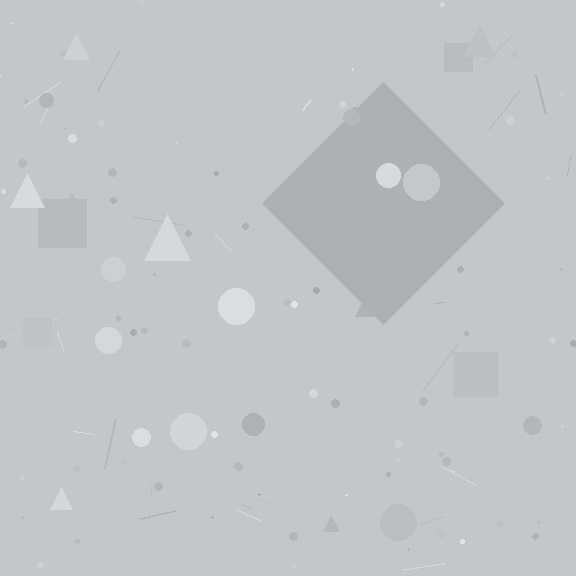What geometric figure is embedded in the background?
A diamond is embedded in the background.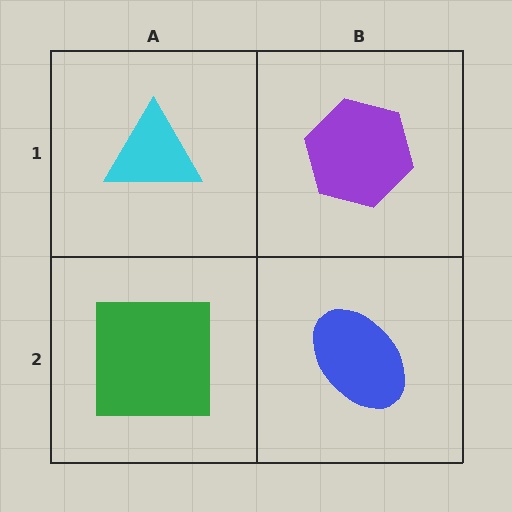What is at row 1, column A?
A cyan triangle.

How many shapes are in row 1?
2 shapes.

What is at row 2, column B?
A blue ellipse.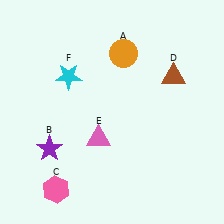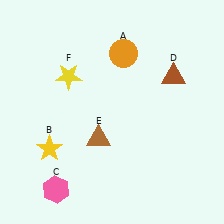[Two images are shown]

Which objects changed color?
B changed from purple to yellow. E changed from pink to brown. F changed from cyan to yellow.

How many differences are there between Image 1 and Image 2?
There are 3 differences between the two images.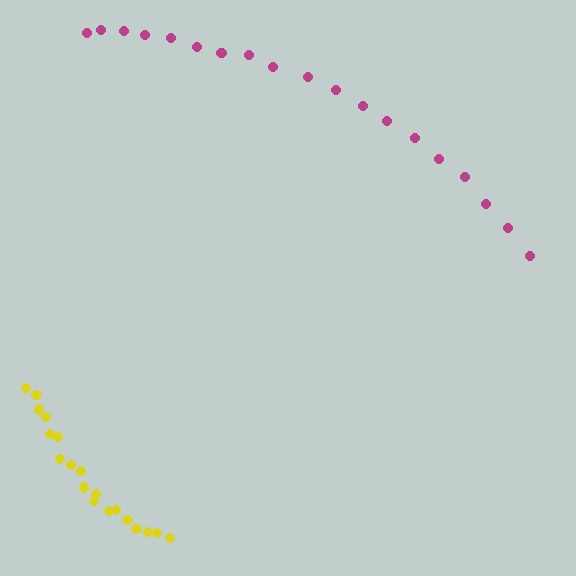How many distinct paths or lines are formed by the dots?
There are 2 distinct paths.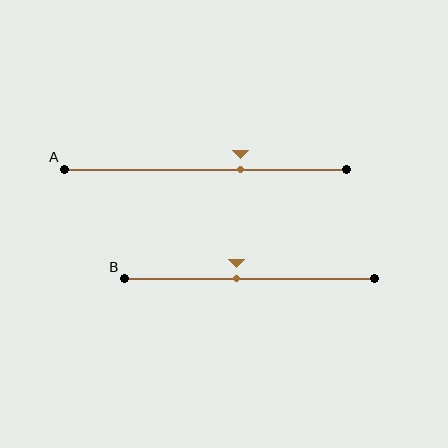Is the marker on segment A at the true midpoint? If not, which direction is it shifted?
No, the marker on segment A is shifted to the right by about 12% of the segment length.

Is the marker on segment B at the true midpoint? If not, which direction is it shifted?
No, the marker on segment B is shifted to the left by about 5% of the segment length.